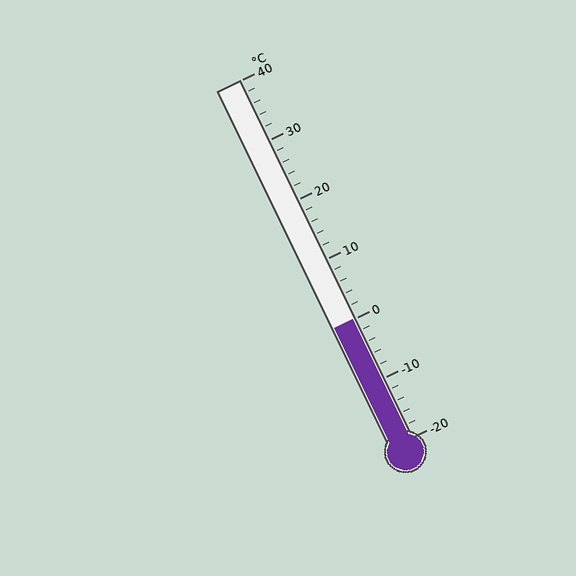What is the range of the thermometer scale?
The thermometer scale ranges from -20°C to 40°C.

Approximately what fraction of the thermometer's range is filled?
The thermometer is filled to approximately 35% of its range.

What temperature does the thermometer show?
The thermometer shows approximately 0°C.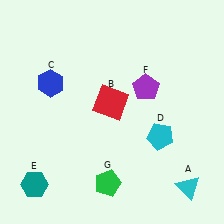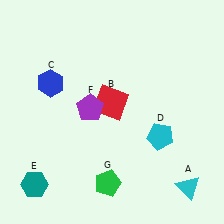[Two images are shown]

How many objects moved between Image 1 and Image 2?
1 object moved between the two images.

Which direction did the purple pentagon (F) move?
The purple pentagon (F) moved left.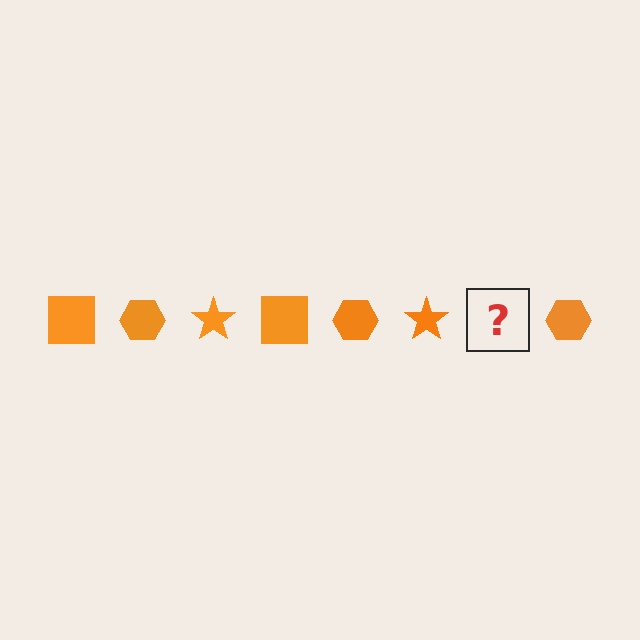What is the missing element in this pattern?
The missing element is an orange square.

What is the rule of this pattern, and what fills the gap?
The rule is that the pattern cycles through square, hexagon, star shapes in orange. The gap should be filled with an orange square.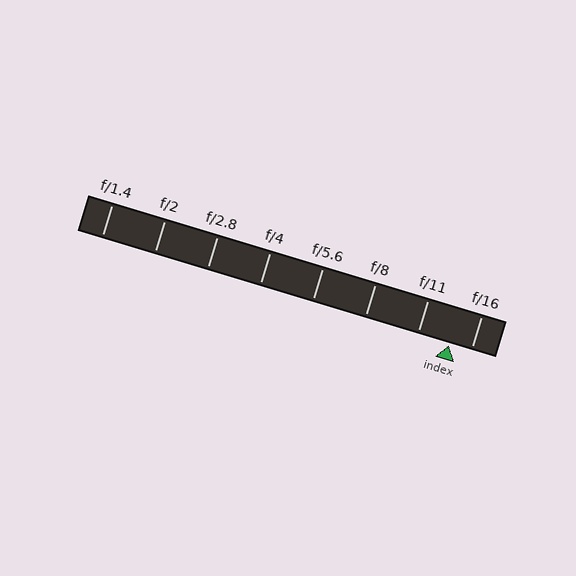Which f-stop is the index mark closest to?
The index mark is closest to f/16.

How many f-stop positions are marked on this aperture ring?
There are 8 f-stop positions marked.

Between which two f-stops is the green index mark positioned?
The index mark is between f/11 and f/16.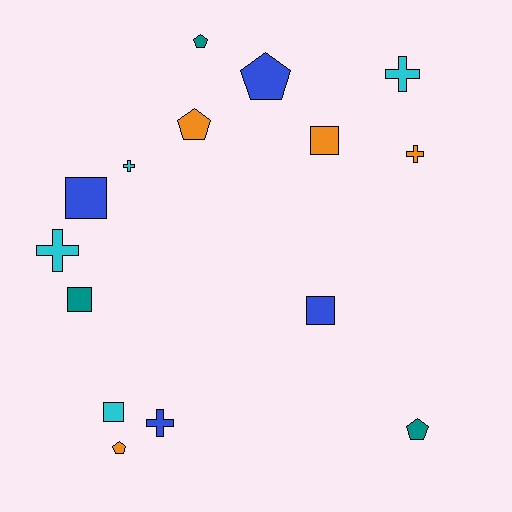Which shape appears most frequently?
Pentagon, with 5 objects.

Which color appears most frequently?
Cyan, with 4 objects.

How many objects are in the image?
There are 15 objects.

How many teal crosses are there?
There are no teal crosses.